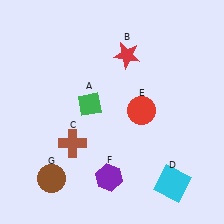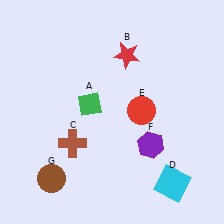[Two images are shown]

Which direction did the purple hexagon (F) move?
The purple hexagon (F) moved right.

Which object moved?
The purple hexagon (F) moved right.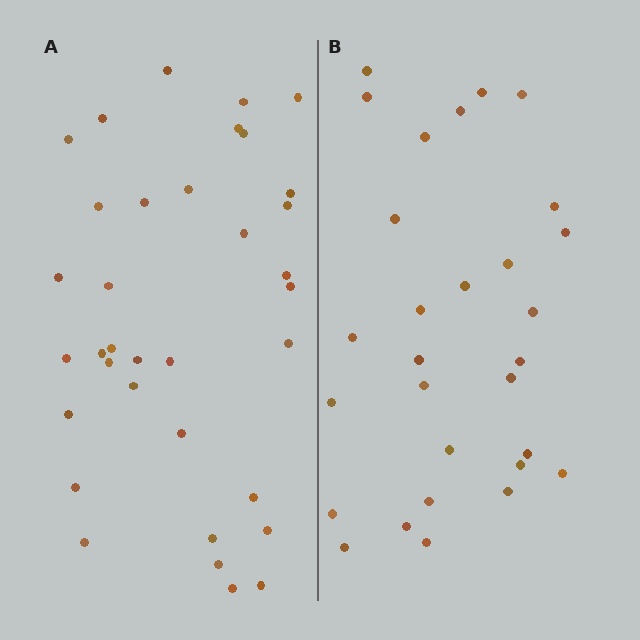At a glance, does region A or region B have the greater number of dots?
Region A (the left region) has more dots.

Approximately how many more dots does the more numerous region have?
Region A has about 6 more dots than region B.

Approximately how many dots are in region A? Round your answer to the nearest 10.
About 40 dots. (The exact count is 35, which rounds to 40.)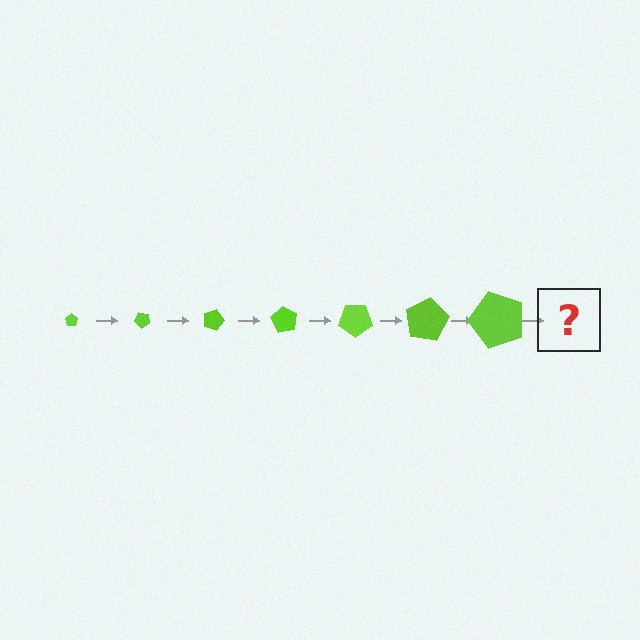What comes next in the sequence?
The next element should be a pentagon, larger than the previous one and rotated 315 degrees from the start.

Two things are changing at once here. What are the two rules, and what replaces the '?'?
The two rules are that the pentagon grows larger each step and it rotates 45 degrees each step. The '?' should be a pentagon, larger than the previous one and rotated 315 degrees from the start.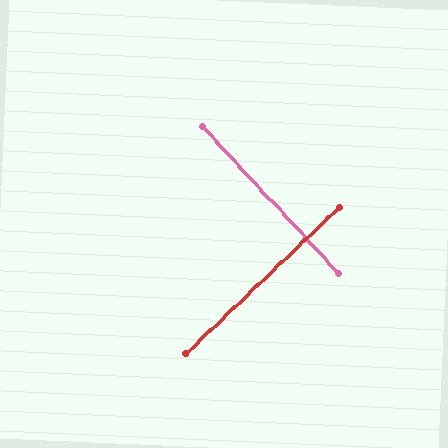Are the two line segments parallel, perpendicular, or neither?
Perpendicular — they meet at approximately 89°.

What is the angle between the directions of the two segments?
Approximately 89 degrees.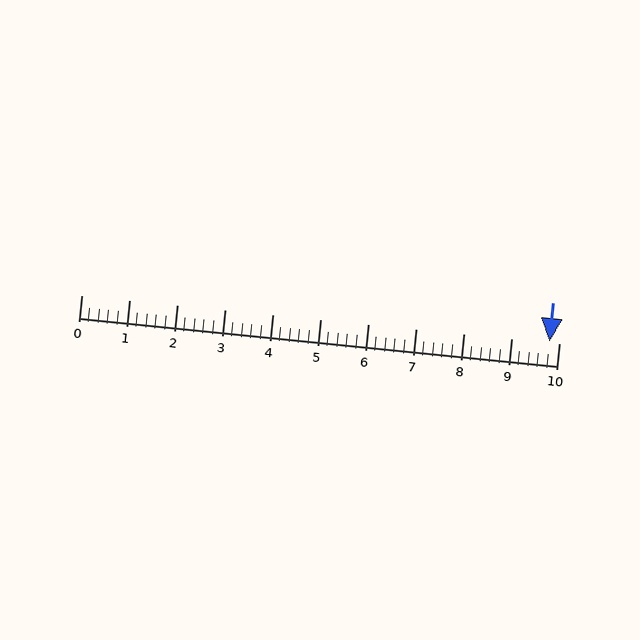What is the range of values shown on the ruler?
The ruler shows values from 0 to 10.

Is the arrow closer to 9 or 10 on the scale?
The arrow is closer to 10.